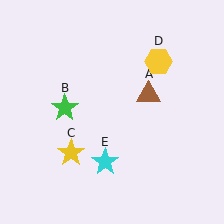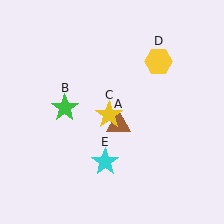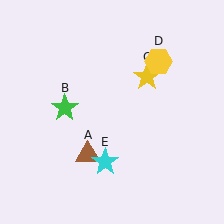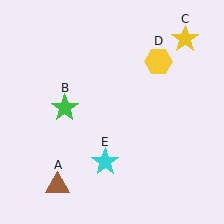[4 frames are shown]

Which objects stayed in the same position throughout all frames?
Green star (object B) and yellow hexagon (object D) and cyan star (object E) remained stationary.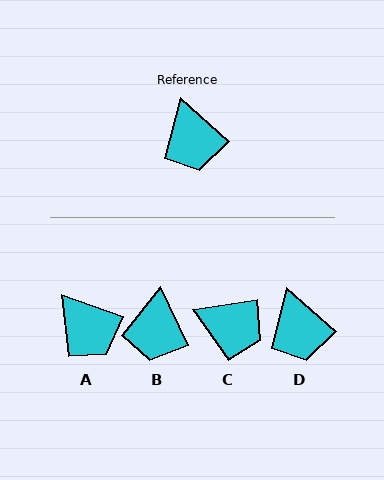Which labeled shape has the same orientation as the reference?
D.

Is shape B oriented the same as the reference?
No, it is off by about 24 degrees.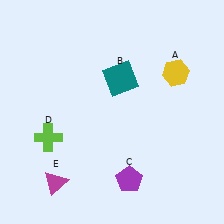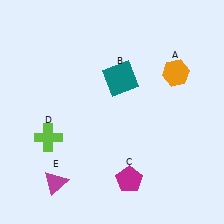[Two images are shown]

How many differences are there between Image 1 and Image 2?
There are 2 differences between the two images.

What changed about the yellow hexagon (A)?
In Image 1, A is yellow. In Image 2, it changed to orange.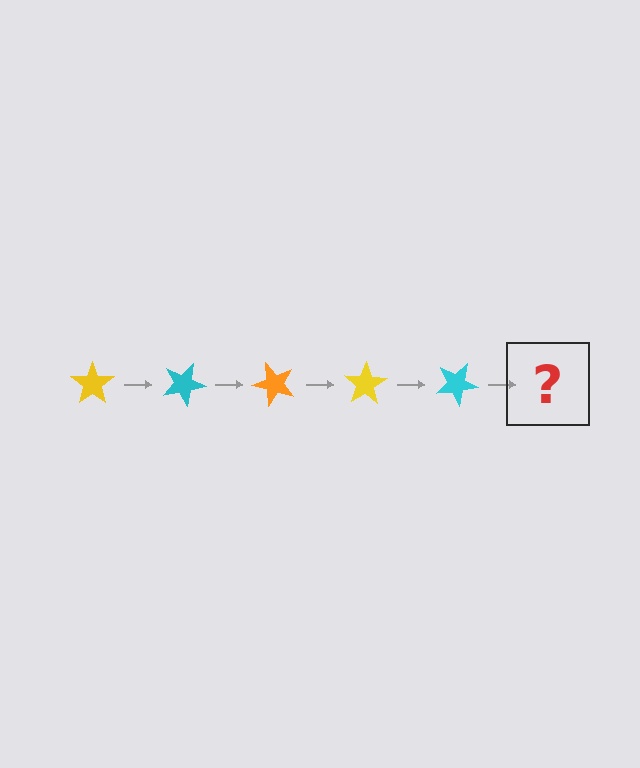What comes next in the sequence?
The next element should be an orange star, rotated 125 degrees from the start.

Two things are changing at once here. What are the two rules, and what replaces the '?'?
The two rules are that it rotates 25 degrees each step and the color cycles through yellow, cyan, and orange. The '?' should be an orange star, rotated 125 degrees from the start.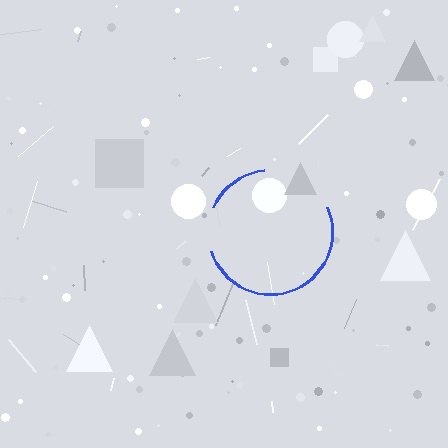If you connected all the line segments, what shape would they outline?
They would outline a circle.